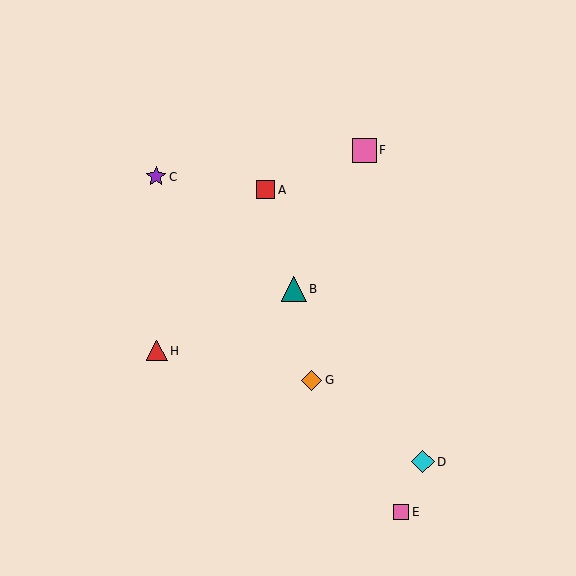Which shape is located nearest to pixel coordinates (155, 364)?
The red triangle (labeled H) at (157, 351) is nearest to that location.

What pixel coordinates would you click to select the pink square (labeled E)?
Click at (401, 512) to select the pink square E.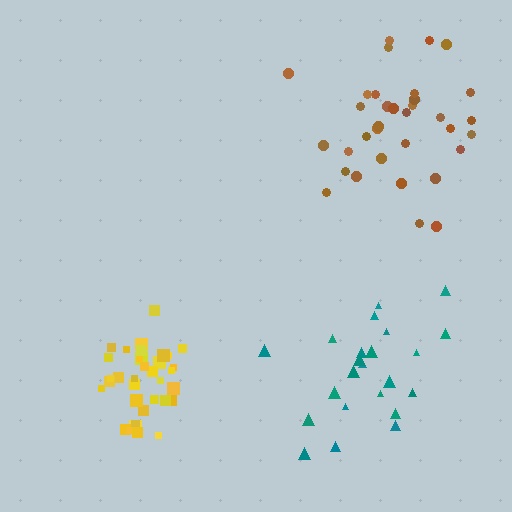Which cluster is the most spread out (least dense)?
Teal.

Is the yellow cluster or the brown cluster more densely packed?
Yellow.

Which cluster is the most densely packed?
Yellow.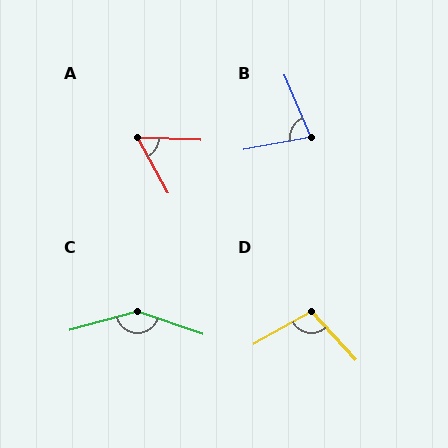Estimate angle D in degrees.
Approximately 103 degrees.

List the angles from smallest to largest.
A (59°), B (78°), D (103°), C (145°).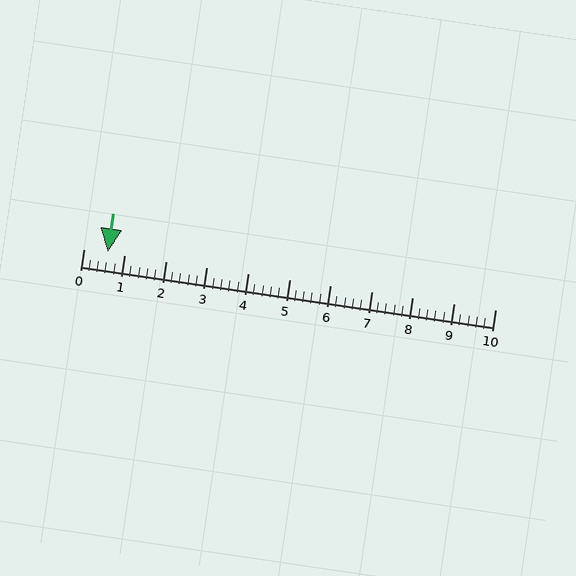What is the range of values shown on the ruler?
The ruler shows values from 0 to 10.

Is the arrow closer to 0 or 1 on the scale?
The arrow is closer to 1.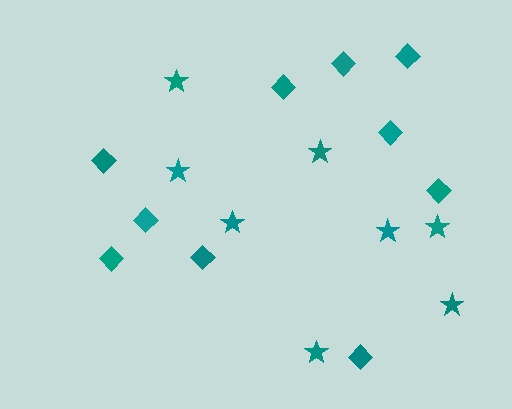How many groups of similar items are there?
There are 2 groups: one group of diamonds (10) and one group of stars (8).